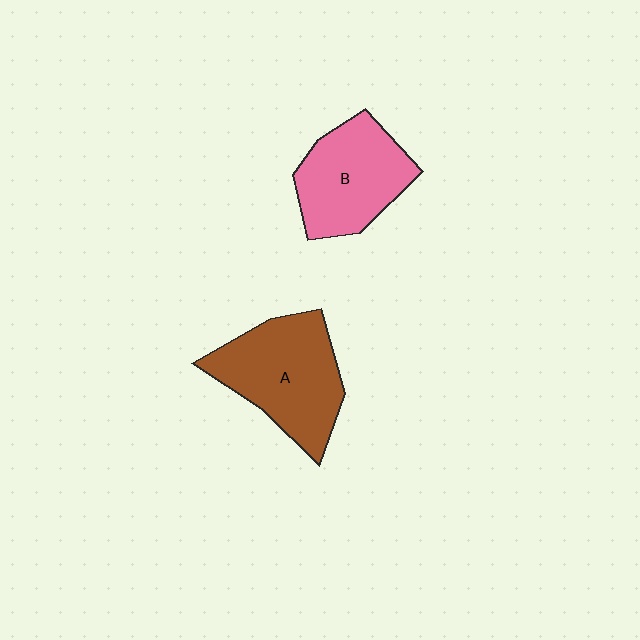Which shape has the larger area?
Shape A (brown).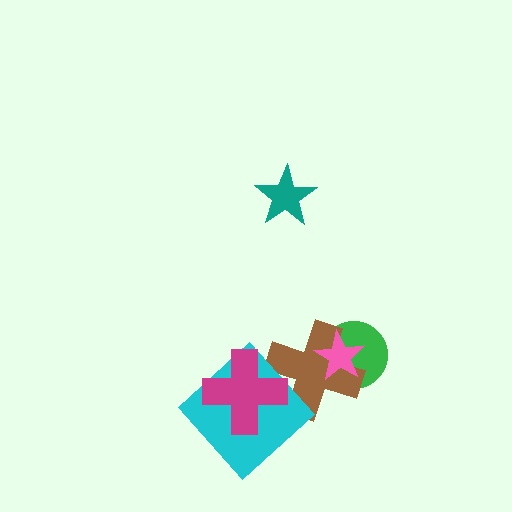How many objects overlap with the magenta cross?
2 objects overlap with the magenta cross.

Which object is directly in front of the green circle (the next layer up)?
The brown cross is directly in front of the green circle.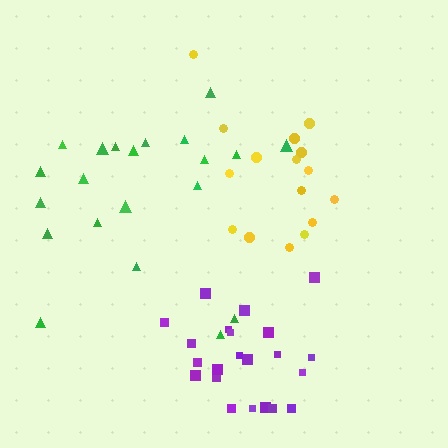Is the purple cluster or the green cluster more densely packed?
Purple.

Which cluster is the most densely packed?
Purple.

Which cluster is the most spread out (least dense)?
Green.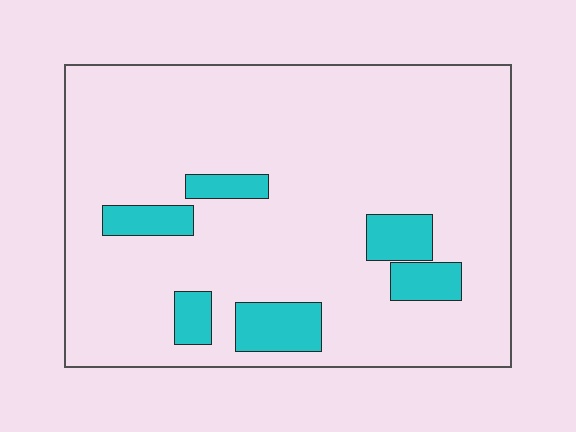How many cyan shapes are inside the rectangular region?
6.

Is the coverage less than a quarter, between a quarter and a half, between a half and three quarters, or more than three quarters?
Less than a quarter.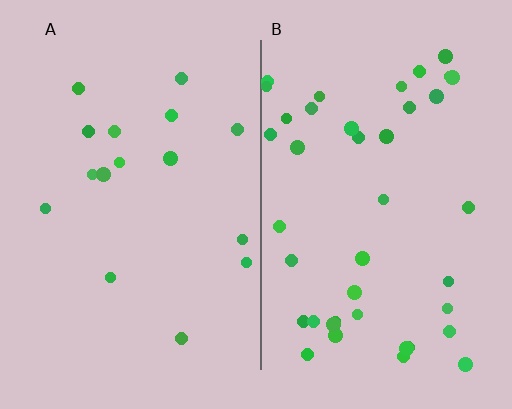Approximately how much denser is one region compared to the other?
Approximately 2.6× — region B over region A.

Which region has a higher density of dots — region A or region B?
B (the right).